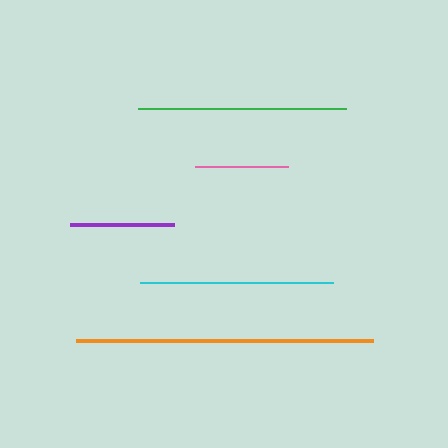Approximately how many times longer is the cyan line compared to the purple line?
The cyan line is approximately 1.9 times the length of the purple line.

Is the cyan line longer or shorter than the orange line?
The orange line is longer than the cyan line.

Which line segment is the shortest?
The pink line is the shortest at approximately 93 pixels.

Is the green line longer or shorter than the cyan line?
The green line is longer than the cyan line.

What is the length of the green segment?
The green segment is approximately 207 pixels long.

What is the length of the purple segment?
The purple segment is approximately 104 pixels long.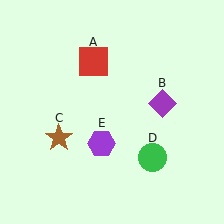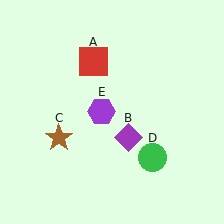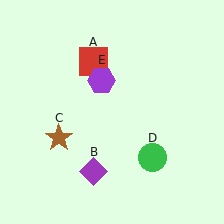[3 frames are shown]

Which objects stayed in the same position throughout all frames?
Red square (object A) and brown star (object C) and green circle (object D) remained stationary.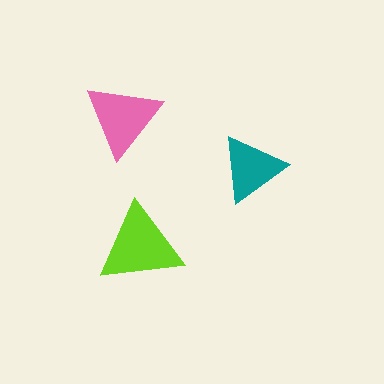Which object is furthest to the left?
The pink triangle is leftmost.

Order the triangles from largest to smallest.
the lime one, the pink one, the teal one.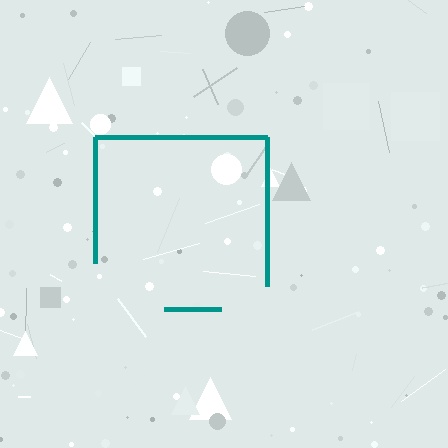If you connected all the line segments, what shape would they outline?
They would outline a square.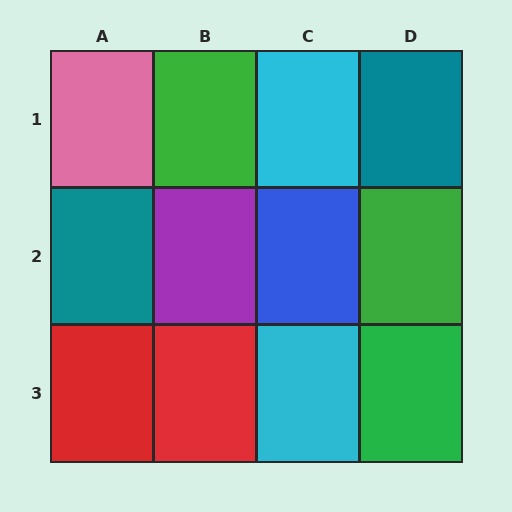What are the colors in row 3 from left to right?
Red, red, cyan, green.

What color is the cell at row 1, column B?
Green.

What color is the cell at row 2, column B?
Purple.